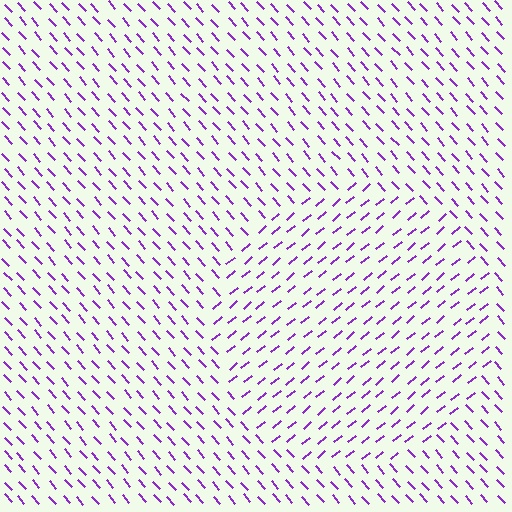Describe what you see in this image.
The image is filled with small purple line segments. A circle region in the image has lines oriented differently from the surrounding lines, creating a visible texture boundary.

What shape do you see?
I see a circle.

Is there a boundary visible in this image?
Yes, there is a texture boundary formed by a change in line orientation.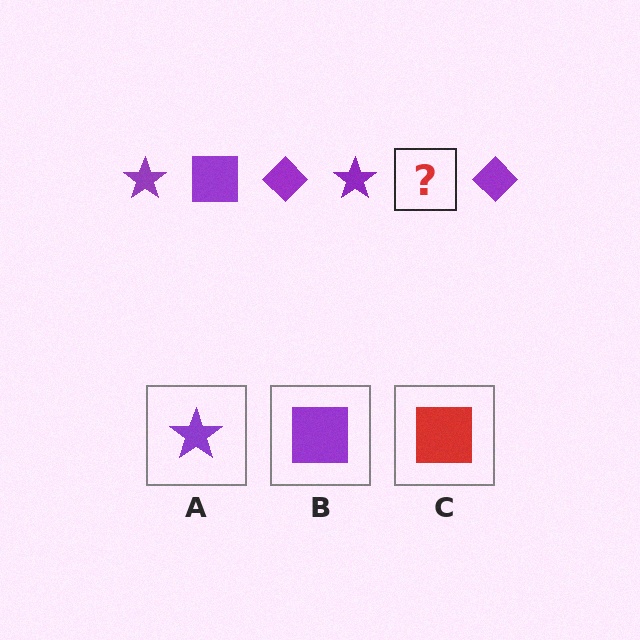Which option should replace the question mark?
Option B.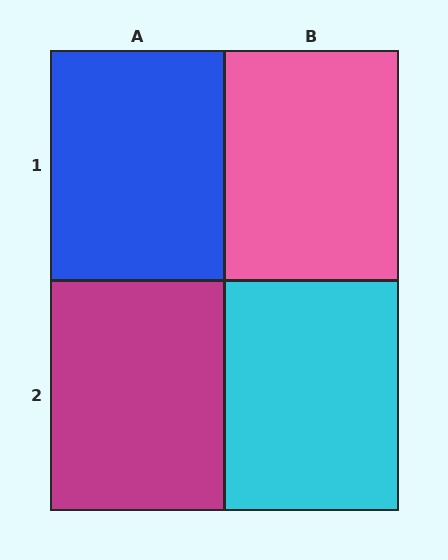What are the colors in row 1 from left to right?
Blue, pink.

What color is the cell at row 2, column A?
Magenta.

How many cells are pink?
1 cell is pink.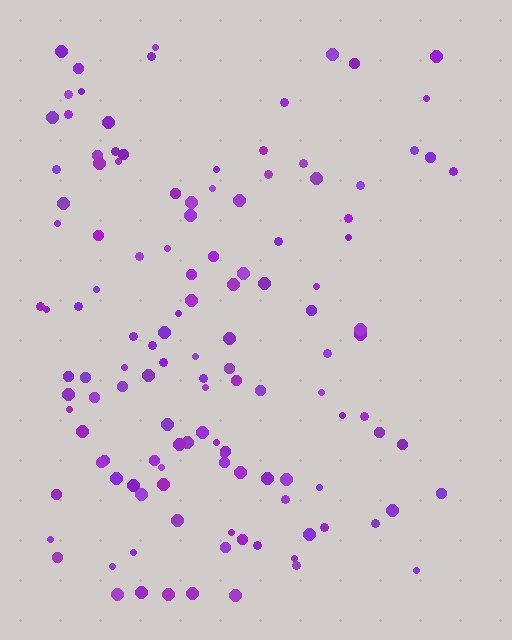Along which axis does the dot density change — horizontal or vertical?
Horizontal.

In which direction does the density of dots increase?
From right to left, with the left side densest.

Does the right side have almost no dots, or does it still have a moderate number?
Still a moderate number, just noticeably fewer than the left.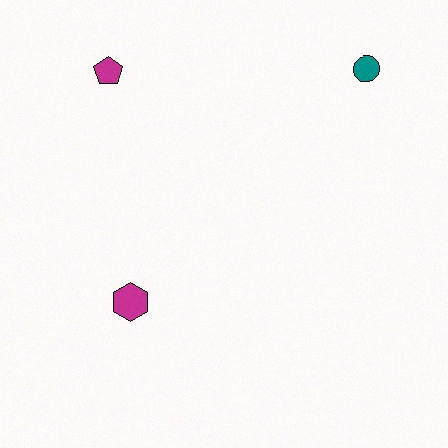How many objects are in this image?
There are 3 objects.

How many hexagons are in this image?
There is 1 hexagon.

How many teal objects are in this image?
There is 1 teal object.